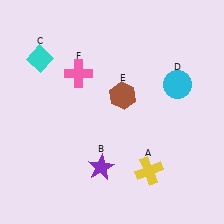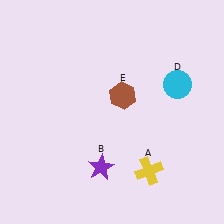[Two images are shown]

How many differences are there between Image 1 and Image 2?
There are 2 differences between the two images.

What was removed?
The cyan diamond (C), the pink cross (F) were removed in Image 2.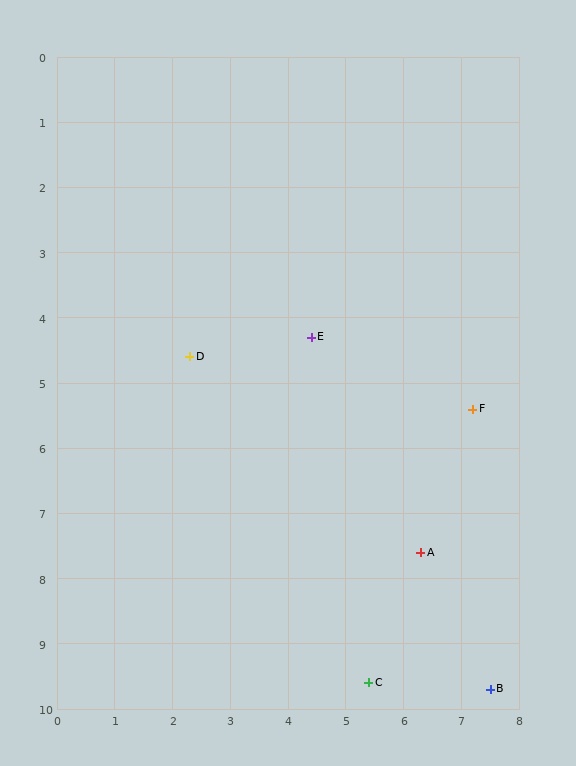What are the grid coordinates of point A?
Point A is at approximately (6.3, 7.6).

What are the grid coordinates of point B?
Point B is at approximately (7.5, 9.7).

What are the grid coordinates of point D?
Point D is at approximately (2.3, 4.6).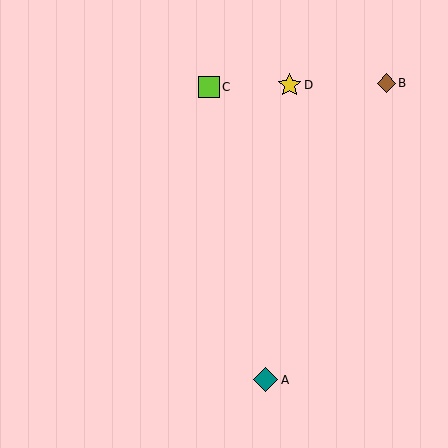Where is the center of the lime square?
The center of the lime square is at (209, 87).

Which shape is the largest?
The teal diamond (labeled A) is the largest.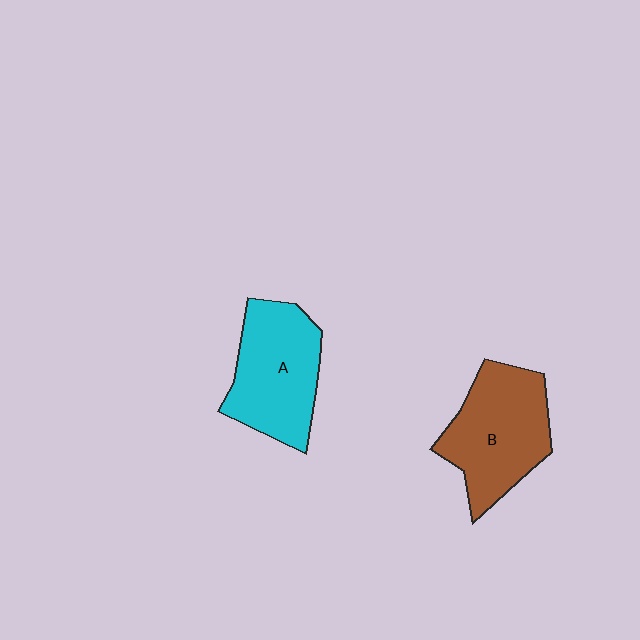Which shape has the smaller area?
Shape A (cyan).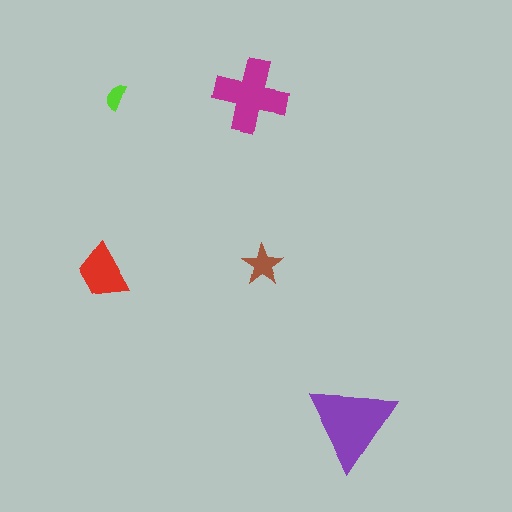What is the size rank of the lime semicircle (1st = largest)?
5th.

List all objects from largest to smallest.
The purple triangle, the magenta cross, the red trapezoid, the brown star, the lime semicircle.